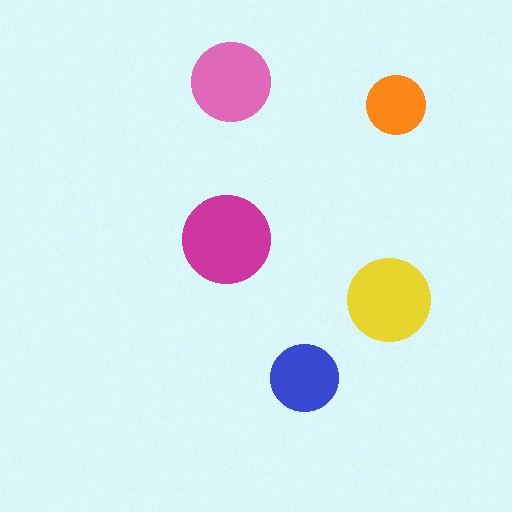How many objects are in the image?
There are 5 objects in the image.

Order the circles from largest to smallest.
the magenta one, the yellow one, the pink one, the blue one, the orange one.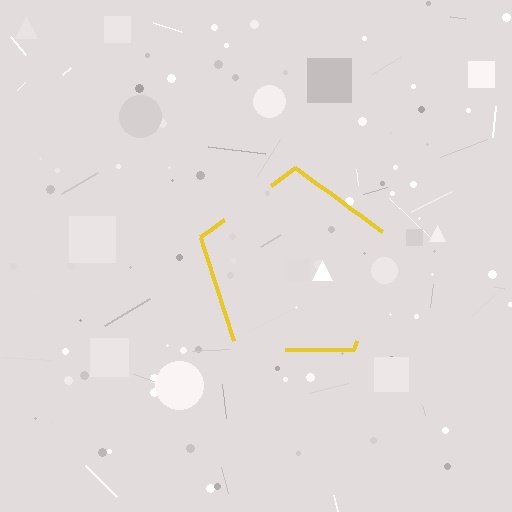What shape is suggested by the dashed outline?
The dashed outline suggests a pentagon.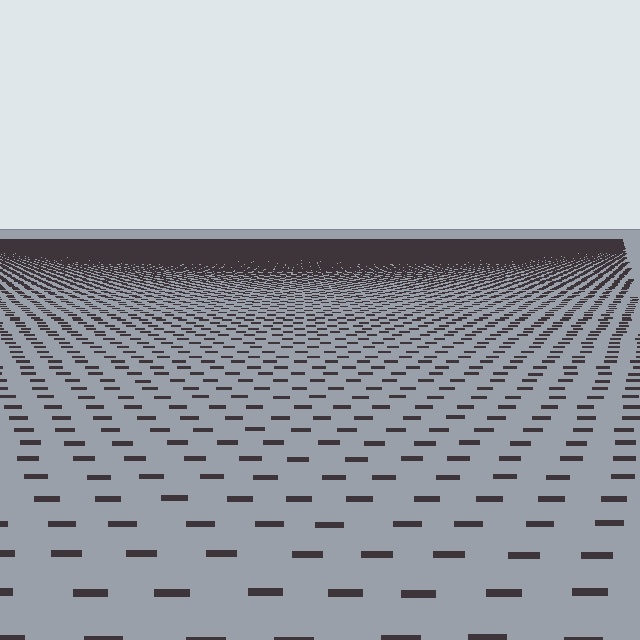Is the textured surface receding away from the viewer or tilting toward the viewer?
The surface is receding away from the viewer. Texture elements get smaller and denser toward the top.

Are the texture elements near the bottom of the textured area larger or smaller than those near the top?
Larger. Near the bottom, elements are closer to the viewer and appear at a bigger on-screen size.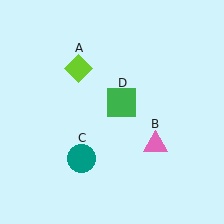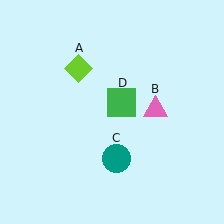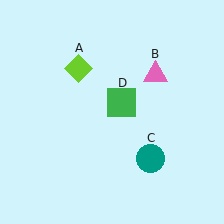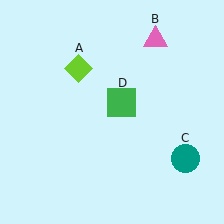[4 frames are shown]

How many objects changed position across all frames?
2 objects changed position: pink triangle (object B), teal circle (object C).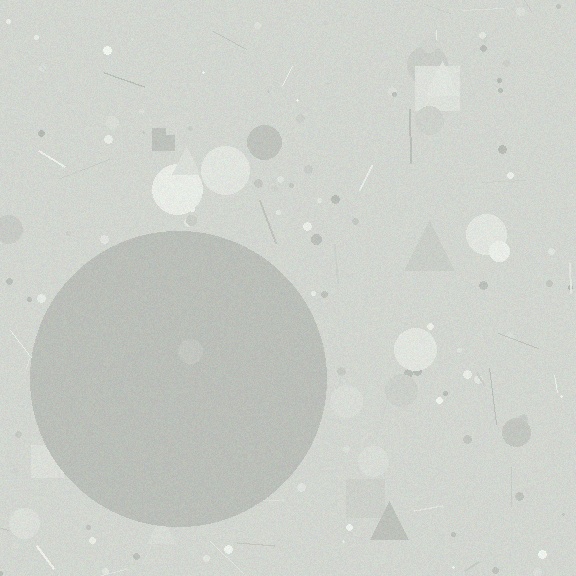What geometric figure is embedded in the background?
A circle is embedded in the background.